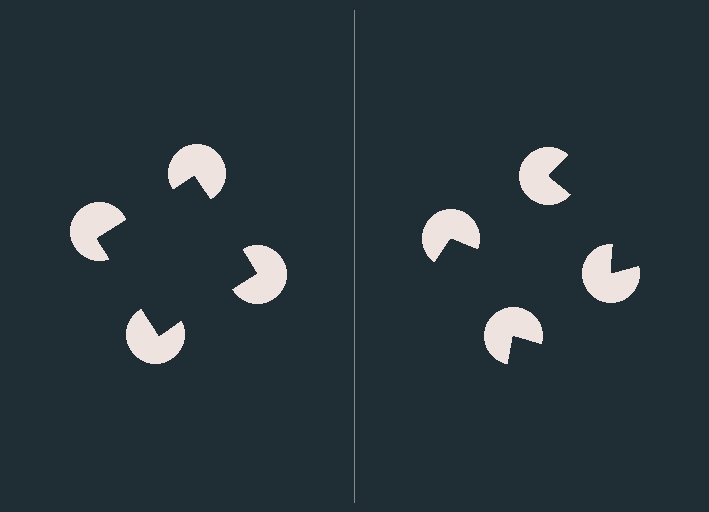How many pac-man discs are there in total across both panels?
8 — 4 on each side.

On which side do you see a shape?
An illusory square appears on the left side. On the right side the wedge cuts are rotated, so no coherent shape forms.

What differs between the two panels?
The pac-man discs are positioned identically on both sides; only the wedge orientations differ. On the left they align to a square; on the right they are misaligned.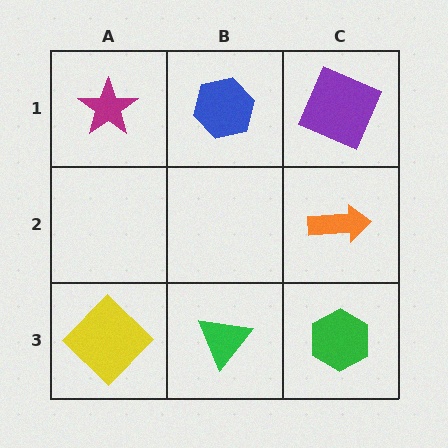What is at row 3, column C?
A green hexagon.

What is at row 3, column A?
A yellow diamond.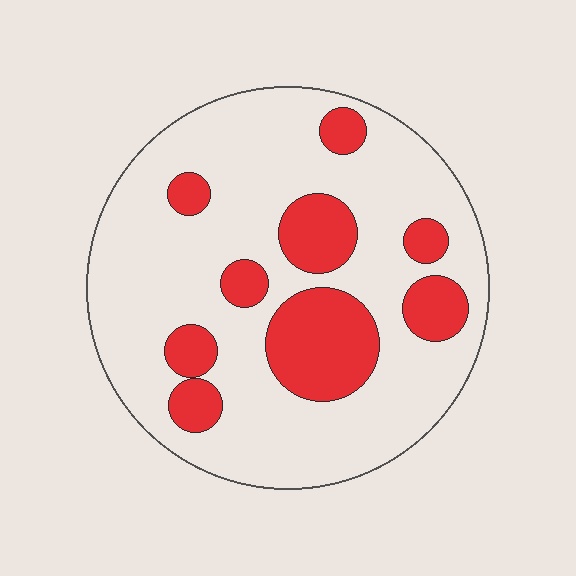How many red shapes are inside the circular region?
9.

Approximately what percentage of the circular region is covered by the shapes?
Approximately 25%.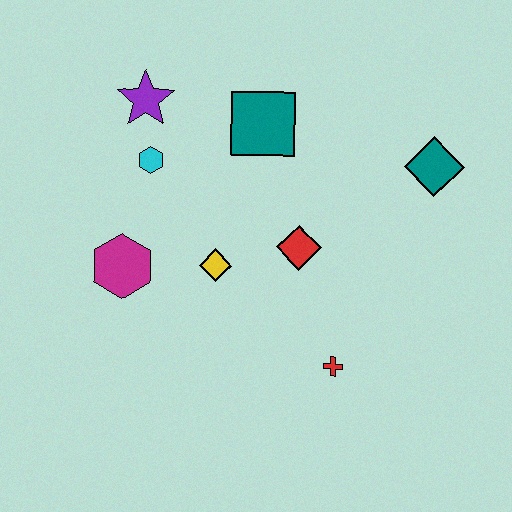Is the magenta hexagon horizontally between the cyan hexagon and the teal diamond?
No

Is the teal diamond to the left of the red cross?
No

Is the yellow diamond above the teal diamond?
No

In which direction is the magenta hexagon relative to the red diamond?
The magenta hexagon is to the left of the red diamond.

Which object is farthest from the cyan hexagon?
The teal diamond is farthest from the cyan hexagon.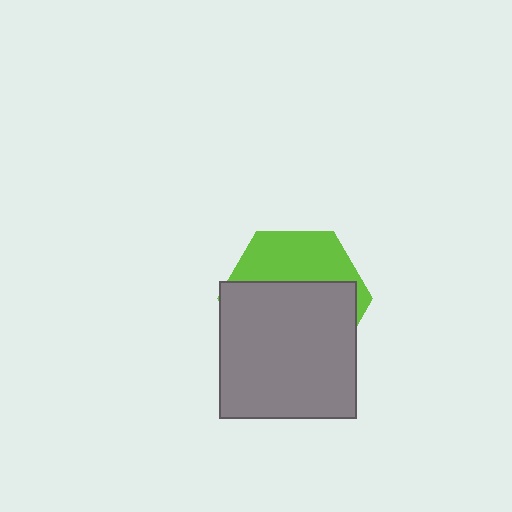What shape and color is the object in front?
The object in front is a gray square.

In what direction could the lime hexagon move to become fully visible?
The lime hexagon could move up. That would shift it out from behind the gray square entirely.